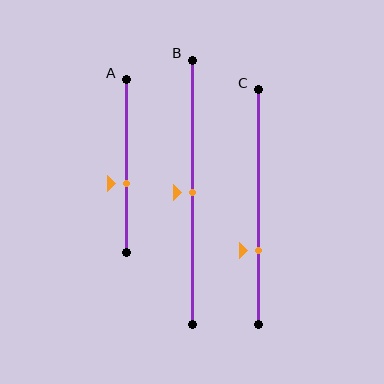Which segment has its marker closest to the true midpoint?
Segment B has its marker closest to the true midpoint.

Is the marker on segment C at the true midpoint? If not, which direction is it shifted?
No, the marker on segment C is shifted downward by about 18% of the segment length.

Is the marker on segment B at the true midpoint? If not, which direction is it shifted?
Yes, the marker on segment B is at the true midpoint.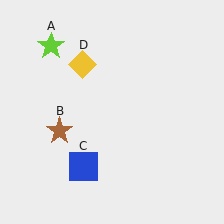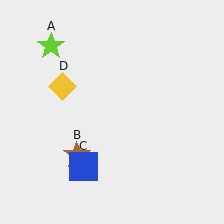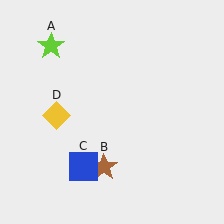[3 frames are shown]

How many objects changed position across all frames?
2 objects changed position: brown star (object B), yellow diamond (object D).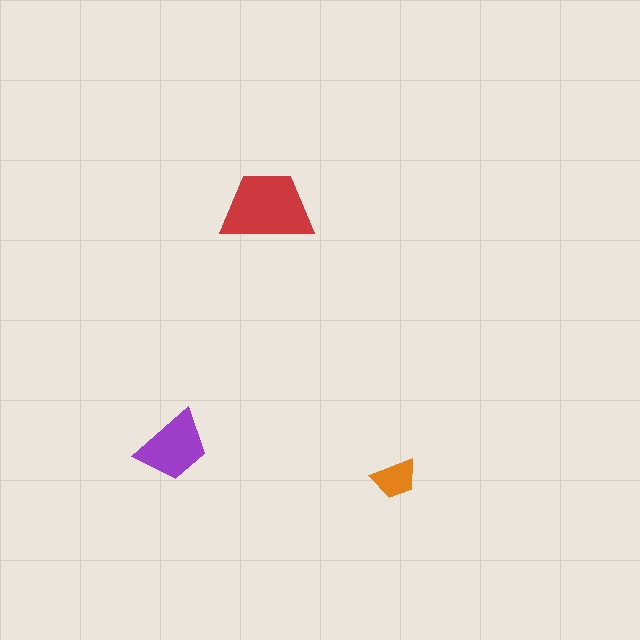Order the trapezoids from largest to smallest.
the red one, the purple one, the orange one.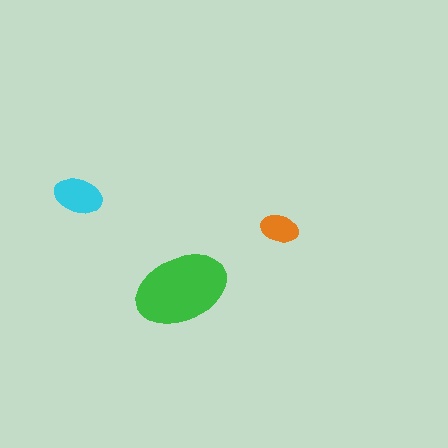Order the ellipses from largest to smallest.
the green one, the cyan one, the orange one.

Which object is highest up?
The cyan ellipse is topmost.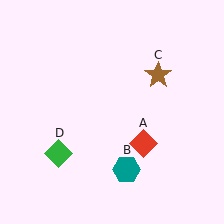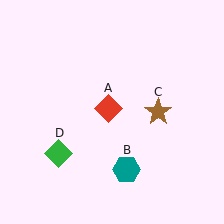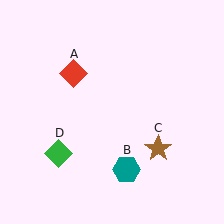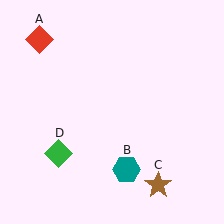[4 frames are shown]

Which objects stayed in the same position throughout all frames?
Teal hexagon (object B) and green diamond (object D) remained stationary.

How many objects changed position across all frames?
2 objects changed position: red diamond (object A), brown star (object C).